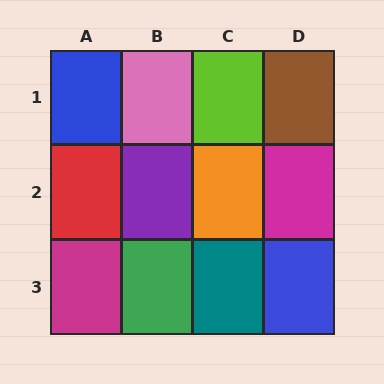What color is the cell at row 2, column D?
Magenta.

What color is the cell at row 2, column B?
Purple.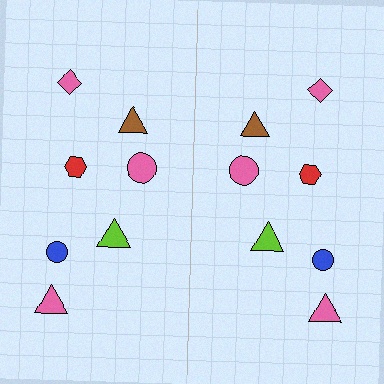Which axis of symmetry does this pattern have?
The pattern has a vertical axis of symmetry running through the center of the image.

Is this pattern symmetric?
Yes, this pattern has bilateral (reflection) symmetry.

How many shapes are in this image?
There are 14 shapes in this image.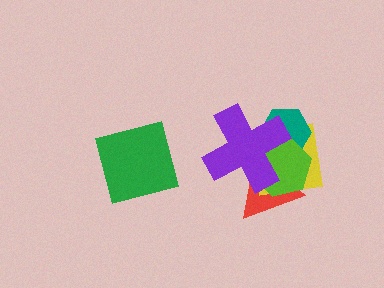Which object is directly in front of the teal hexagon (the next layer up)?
The lime hexagon is directly in front of the teal hexagon.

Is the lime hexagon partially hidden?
Yes, it is partially covered by another shape.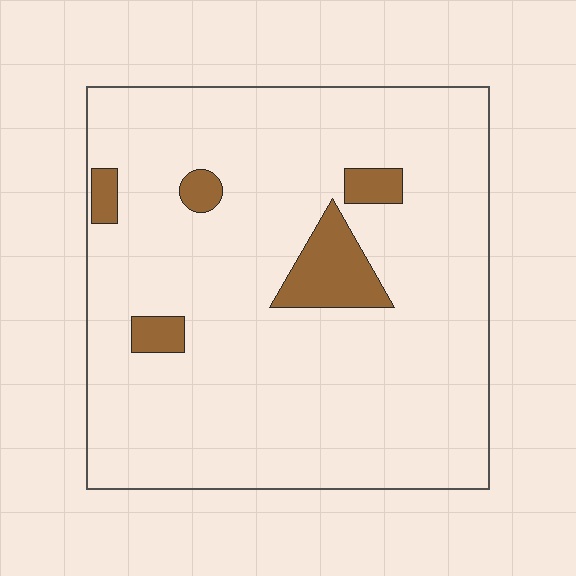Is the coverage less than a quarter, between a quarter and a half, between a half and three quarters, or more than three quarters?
Less than a quarter.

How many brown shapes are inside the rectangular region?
5.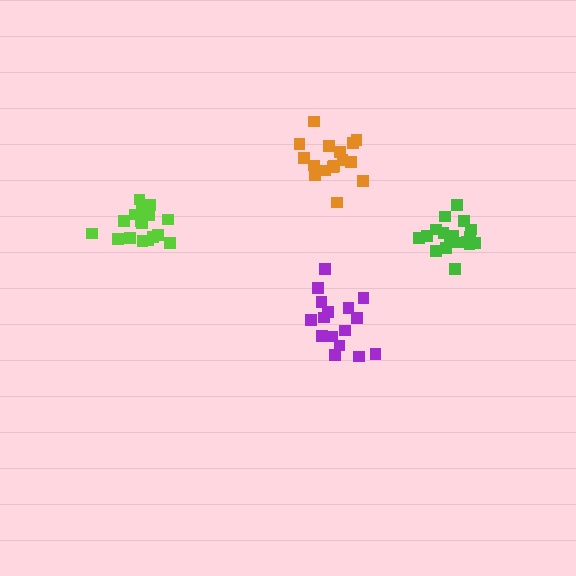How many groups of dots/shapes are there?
There are 4 groups.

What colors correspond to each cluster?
The clusters are colored: green, purple, lime, orange.